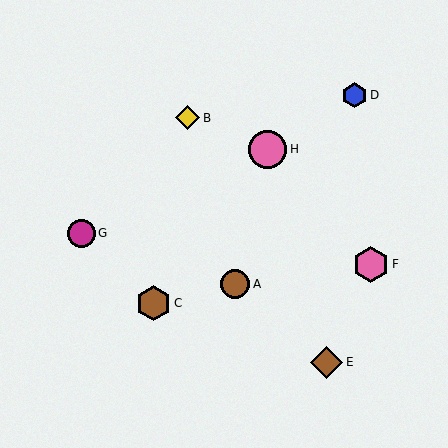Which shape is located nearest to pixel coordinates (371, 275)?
The pink hexagon (labeled F) at (371, 264) is nearest to that location.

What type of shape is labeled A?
Shape A is a brown circle.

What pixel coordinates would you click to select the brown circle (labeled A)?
Click at (235, 284) to select the brown circle A.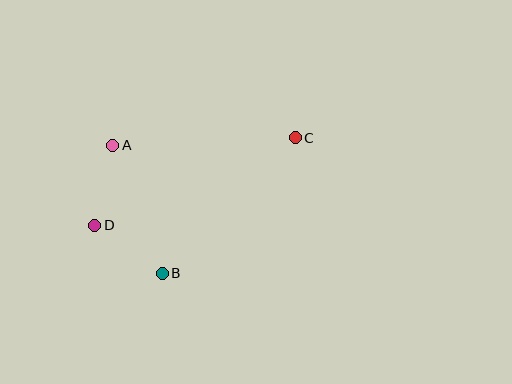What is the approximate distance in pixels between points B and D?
The distance between B and D is approximately 83 pixels.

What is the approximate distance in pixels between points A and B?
The distance between A and B is approximately 137 pixels.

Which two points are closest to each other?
Points A and D are closest to each other.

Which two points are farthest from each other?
Points C and D are farthest from each other.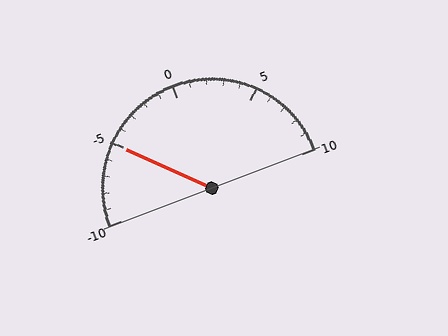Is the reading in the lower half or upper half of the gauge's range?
The reading is in the lower half of the range (-10 to 10).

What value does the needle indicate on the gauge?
The needle indicates approximately -5.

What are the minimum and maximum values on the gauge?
The gauge ranges from -10 to 10.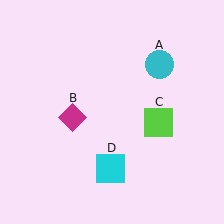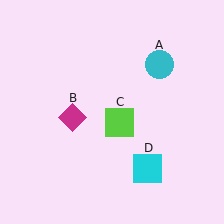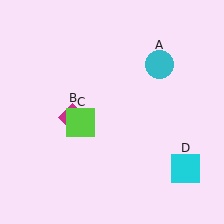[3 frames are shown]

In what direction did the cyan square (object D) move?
The cyan square (object D) moved right.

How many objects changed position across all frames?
2 objects changed position: lime square (object C), cyan square (object D).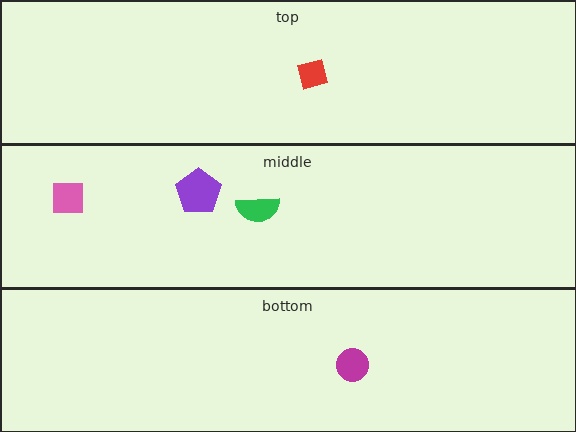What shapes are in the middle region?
The pink square, the purple pentagon, the green semicircle.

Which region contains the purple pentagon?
The middle region.